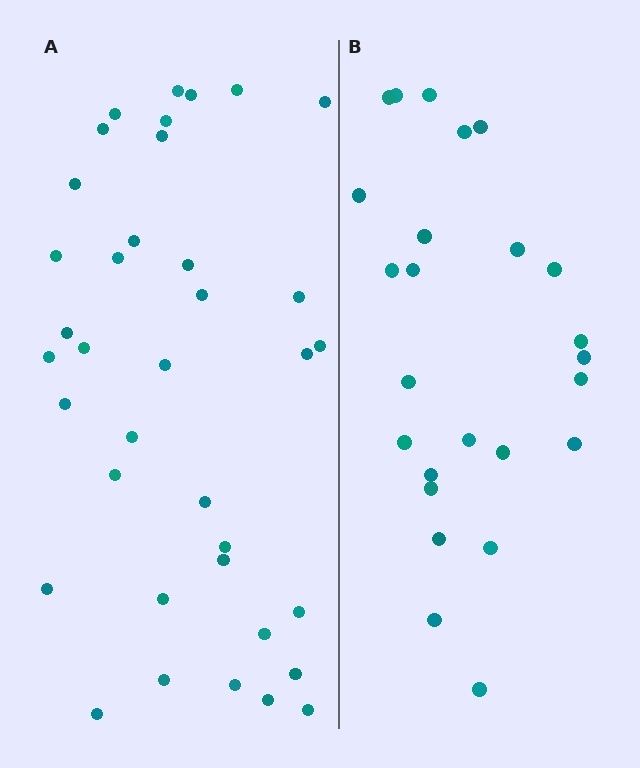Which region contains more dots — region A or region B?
Region A (the left region) has more dots.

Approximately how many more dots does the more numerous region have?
Region A has roughly 12 or so more dots than region B.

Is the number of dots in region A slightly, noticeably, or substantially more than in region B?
Region A has substantially more. The ratio is roughly 1.5 to 1.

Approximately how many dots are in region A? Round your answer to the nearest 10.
About 40 dots. (The exact count is 37, which rounds to 40.)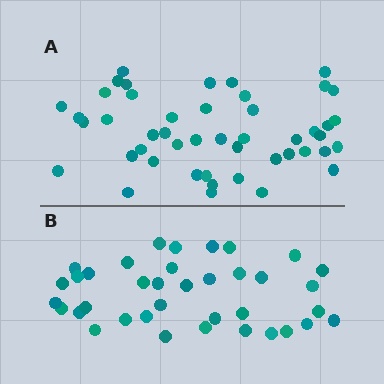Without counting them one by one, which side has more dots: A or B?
Region A (the top region) has more dots.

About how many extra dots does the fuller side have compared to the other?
Region A has roughly 10 or so more dots than region B.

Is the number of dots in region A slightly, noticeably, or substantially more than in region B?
Region A has noticeably more, but not dramatically so. The ratio is roughly 1.3 to 1.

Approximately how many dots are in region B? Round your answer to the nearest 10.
About 40 dots. (The exact count is 37, which rounds to 40.)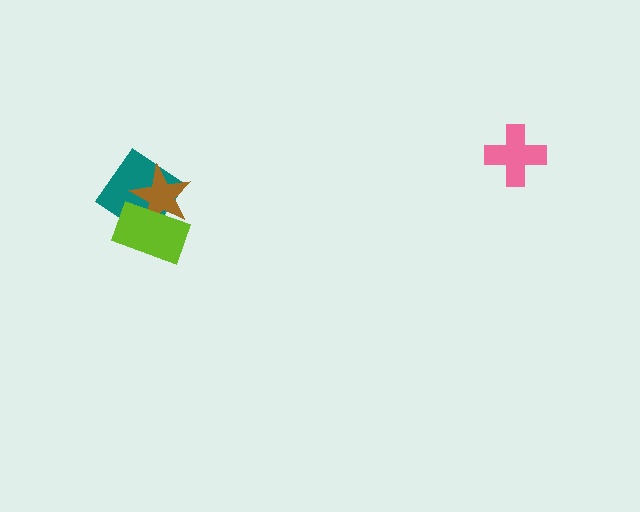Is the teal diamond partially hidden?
Yes, it is partially covered by another shape.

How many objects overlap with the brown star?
2 objects overlap with the brown star.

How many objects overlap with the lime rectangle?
2 objects overlap with the lime rectangle.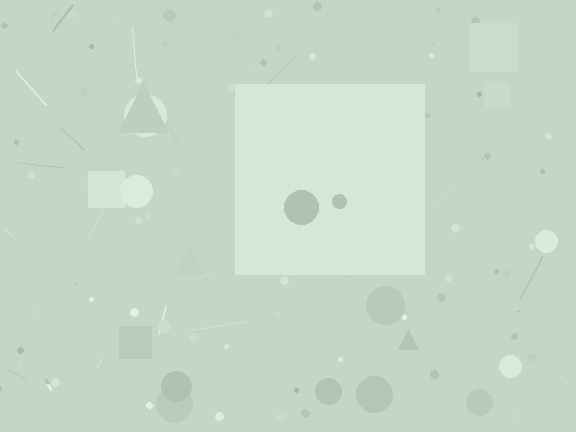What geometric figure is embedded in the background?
A square is embedded in the background.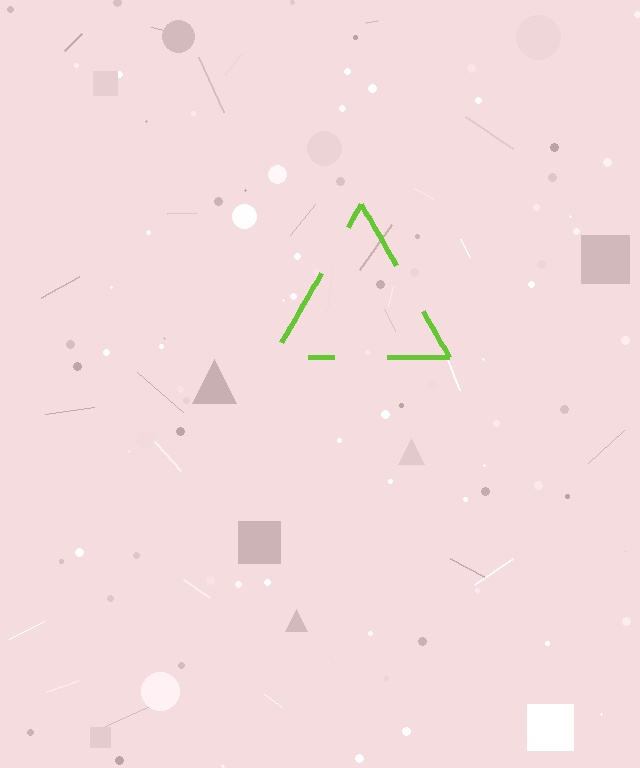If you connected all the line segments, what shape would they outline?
They would outline a triangle.